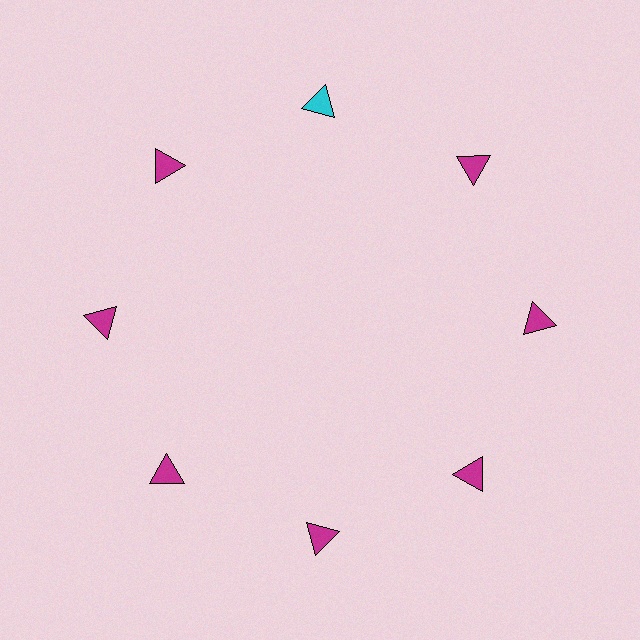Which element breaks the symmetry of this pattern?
The cyan triangle at roughly the 12 o'clock position breaks the symmetry. All other shapes are magenta triangles.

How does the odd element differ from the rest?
It has a different color: cyan instead of magenta.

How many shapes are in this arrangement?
There are 8 shapes arranged in a ring pattern.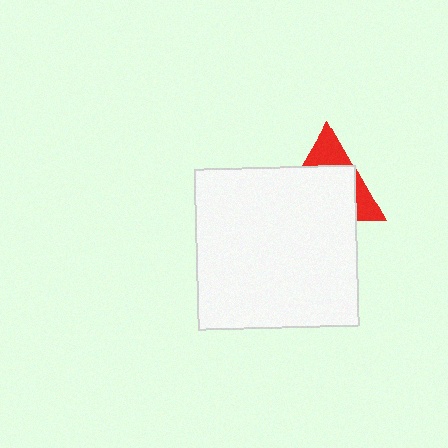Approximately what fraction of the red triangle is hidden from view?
Roughly 68% of the red triangle is hidden behind the white square.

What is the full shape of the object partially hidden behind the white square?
The partially hidden object is a red triangle.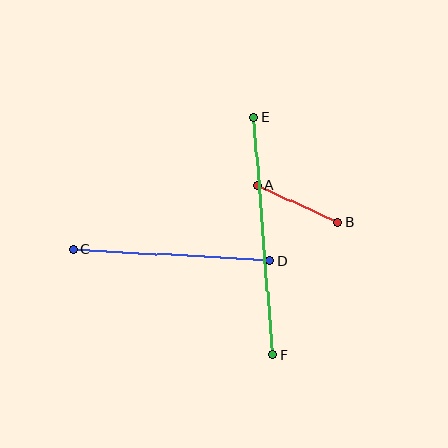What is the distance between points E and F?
The distance is approximately 238 pixels.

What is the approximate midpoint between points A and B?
The midpoint is at approximately (297, 204) pixels.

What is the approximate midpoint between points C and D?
The midpoint is at approximately (172, 255) pixels.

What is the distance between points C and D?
The distance is approximately 197 pixels.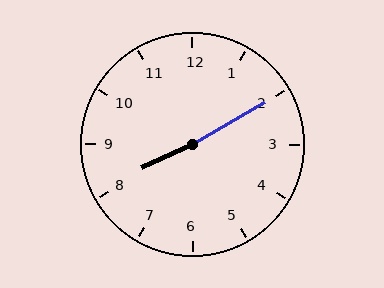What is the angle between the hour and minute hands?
Approximately 175 degrees.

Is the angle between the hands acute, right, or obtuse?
It is obtuse.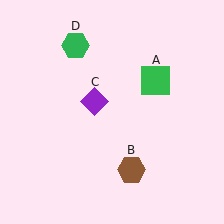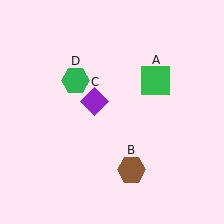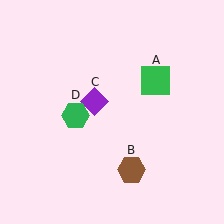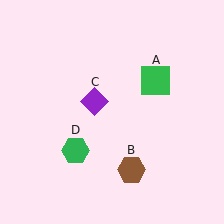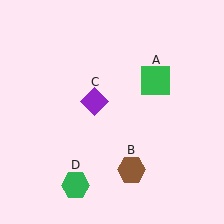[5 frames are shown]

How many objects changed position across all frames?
1 object changed position: green hexagon (object D).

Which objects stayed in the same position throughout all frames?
Green square (object A) and brown hexagon (object B) and purple diamond (object C) remained stationary.